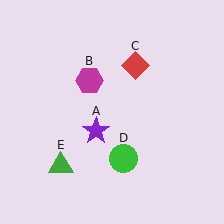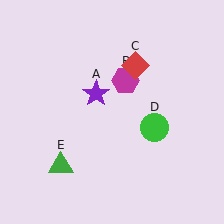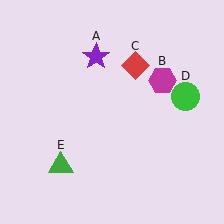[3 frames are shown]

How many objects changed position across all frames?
3 objects changed position: purple star (object A), magenta hexagon (object B), green circle (object D).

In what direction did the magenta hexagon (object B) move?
The magenta hexagon (object B) moved right.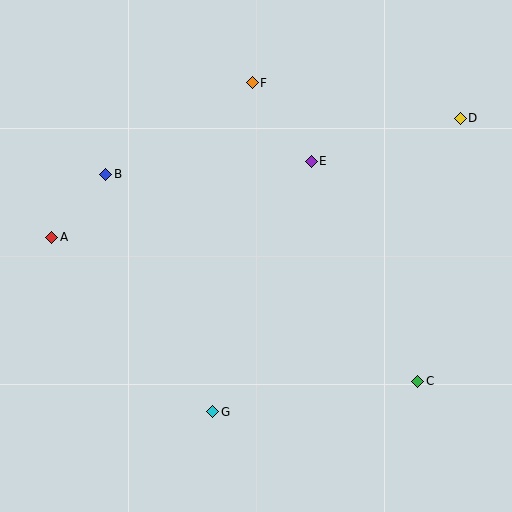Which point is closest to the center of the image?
Point E at (311, 161) is closest to the center.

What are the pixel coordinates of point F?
Point F is at (252, 83).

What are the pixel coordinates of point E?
Point E is at (311, 161).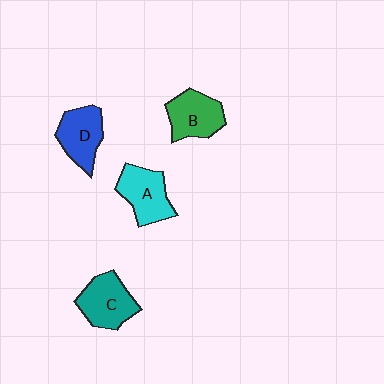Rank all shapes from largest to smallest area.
From largest to smallest: C (teal), A (cyan), B (green), D (blue).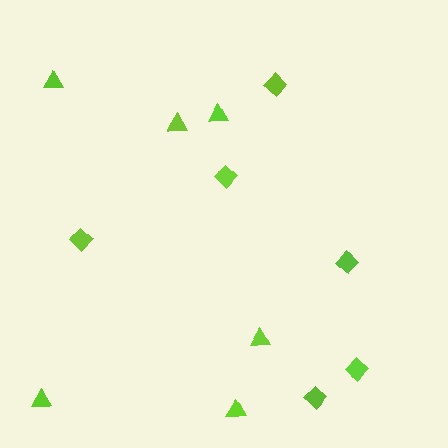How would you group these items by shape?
There are 2 groups: one group of diamonds (6) and one group of triangles (6).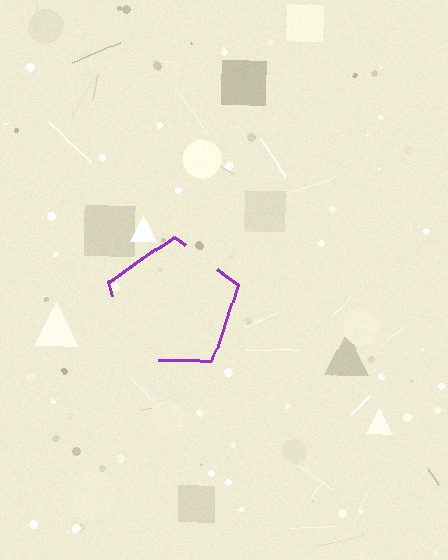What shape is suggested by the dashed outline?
The dashed outline suggests a pentagon.